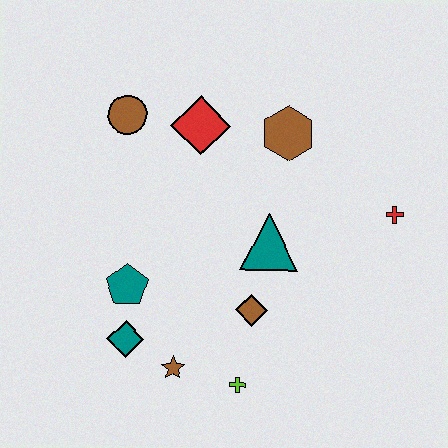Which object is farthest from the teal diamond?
The red cross is farthest from the teal diamond.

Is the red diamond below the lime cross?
No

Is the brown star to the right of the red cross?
No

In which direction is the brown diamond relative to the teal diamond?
The brown diamond is to the right of the teal diamond.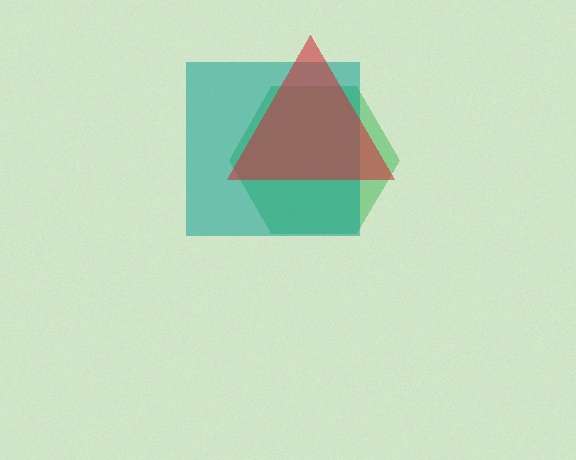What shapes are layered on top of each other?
The layered shapes are: a green hexagon, a teal square, a red triangle.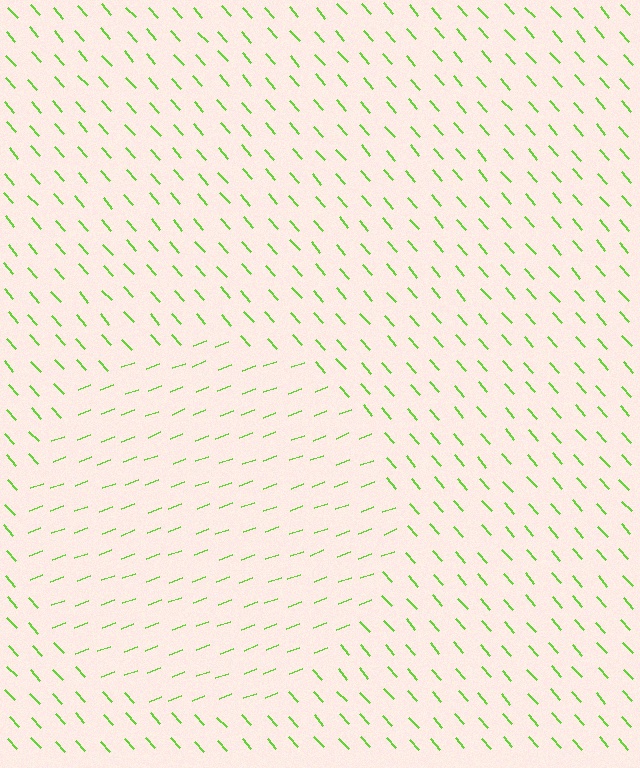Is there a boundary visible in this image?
Yes, there is a texture boundary formed by a change in line orientation.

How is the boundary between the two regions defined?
The boundary is defined purely by a change in line orientation (approximately 69 degrees difference). All lines are the same color and thickness.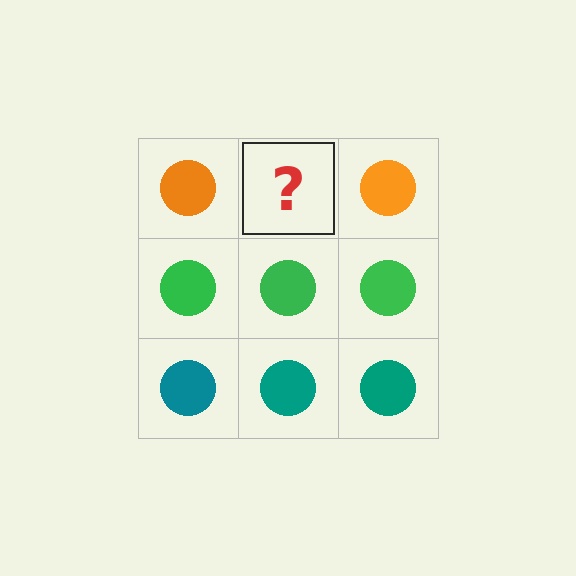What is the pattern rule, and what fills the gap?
The rule is that each row has a consistent color. The gap should be filled with an orange circle.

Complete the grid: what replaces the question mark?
The question mark should be replaced with an orange circle.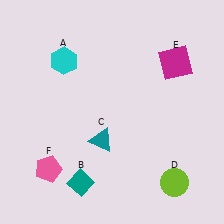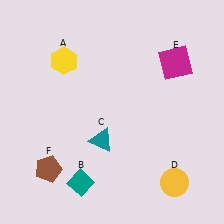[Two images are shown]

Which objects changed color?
A changed from cyan to yellow. D changed from lime to yellow. F changed from pink to brown.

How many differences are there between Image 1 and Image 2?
There are 3 differences between the two images.